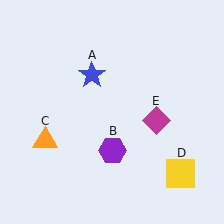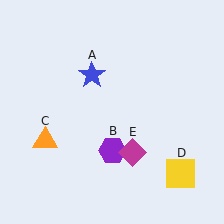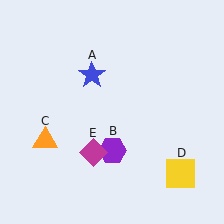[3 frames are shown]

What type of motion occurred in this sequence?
The magenta diamond (object E) rotated clockwise around the center of the scene.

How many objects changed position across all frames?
1 object changed position: magenta diamond (object E).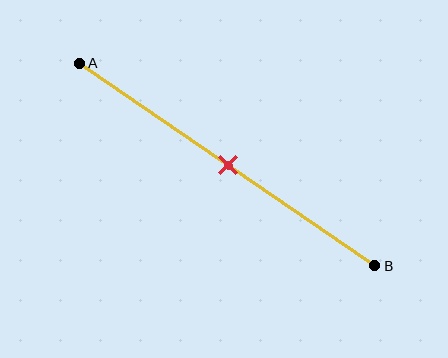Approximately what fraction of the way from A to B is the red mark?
The red mark is approximately 50% of the way from A to B.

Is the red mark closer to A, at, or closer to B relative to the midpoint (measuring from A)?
The red mark is approximately at the midpoint of segment AB.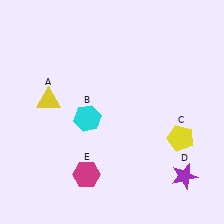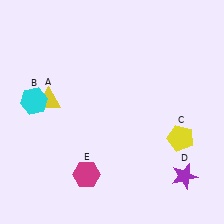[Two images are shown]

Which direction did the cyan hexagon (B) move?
The cyan hexagon (B) moved left.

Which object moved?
The cyan hexagon (B) moved left.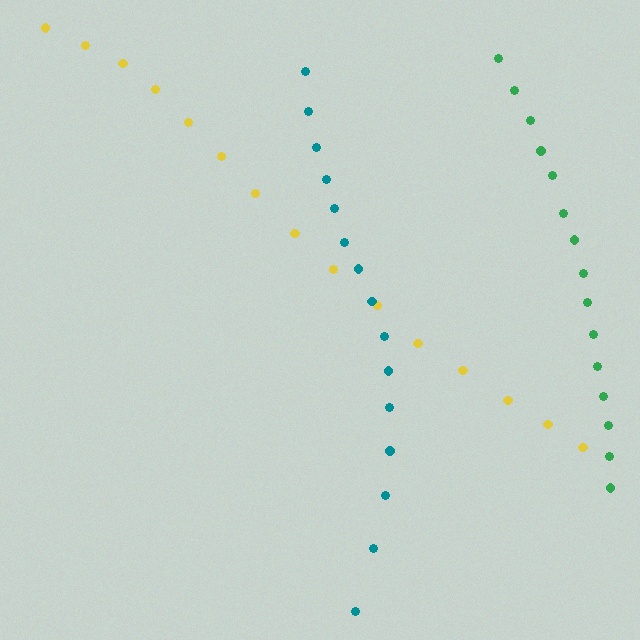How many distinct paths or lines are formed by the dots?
There are 3 distinct paths.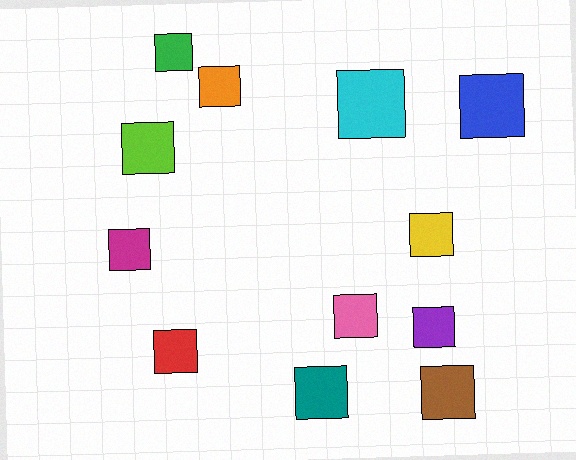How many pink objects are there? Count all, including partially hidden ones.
There is 1 pink object.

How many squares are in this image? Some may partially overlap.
There are 12 squares.